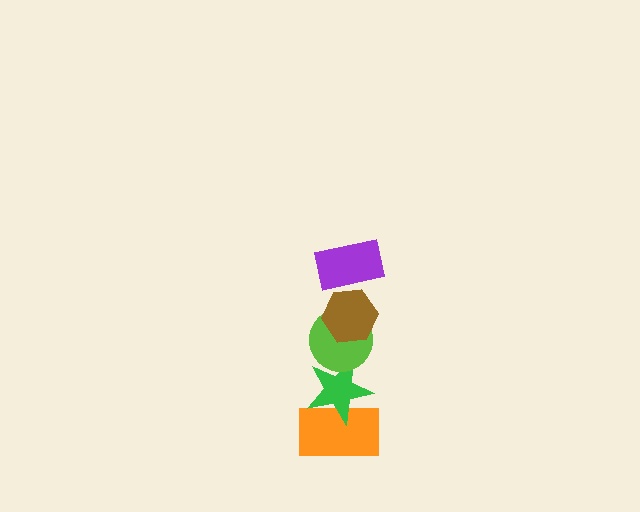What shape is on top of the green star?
The lime circle is on top of the green star.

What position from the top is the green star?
The green star is 4th from the top.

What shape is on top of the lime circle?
The brown hexagon is on top of the lime circle.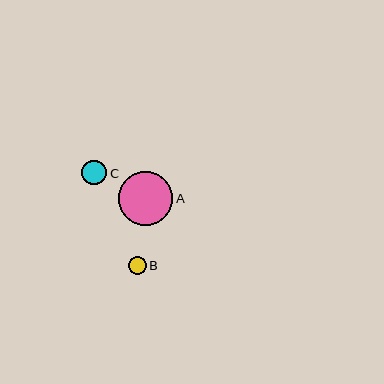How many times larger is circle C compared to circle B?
Circle C is approximately 1.4 times the size of circle B.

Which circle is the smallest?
Circle B is the smallest with a size of approximately 18 pixels.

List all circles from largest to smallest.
From largest to smallest: A, C, B.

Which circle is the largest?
Circle A is the largest with a size of approximately 55 pixels.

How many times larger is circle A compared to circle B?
Circle A is approximately 3.1 times the size of circle B.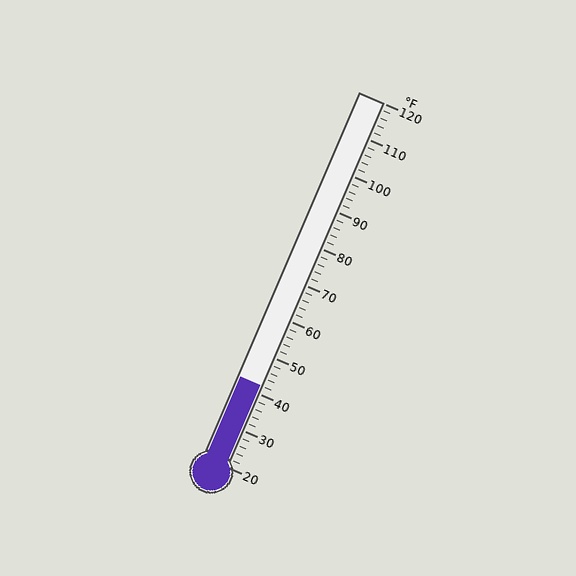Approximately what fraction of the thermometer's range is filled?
The thermometer is filled to approximately 20% of its range.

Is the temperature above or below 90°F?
The temperature is below 90°F.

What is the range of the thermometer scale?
The thermometer scale ranges from 20°F to 120°F.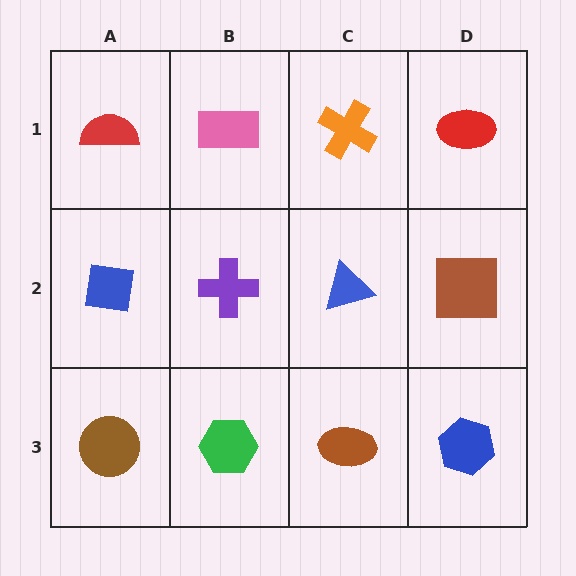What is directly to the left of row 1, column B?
A red semicircle.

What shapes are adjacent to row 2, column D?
A red ellipse (row 1, column D), a blue hexagon (row 3, column D), a blue triangle (row 2, column C).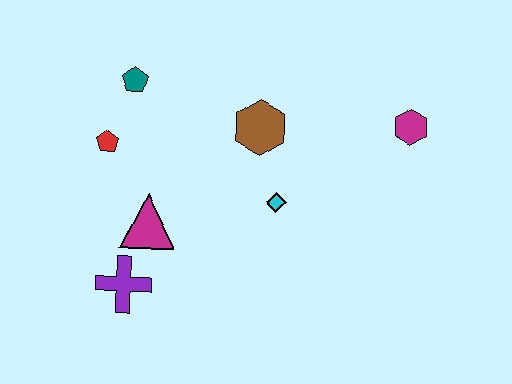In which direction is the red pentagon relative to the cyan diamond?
The red pentagon is to the left of the cyan diamond.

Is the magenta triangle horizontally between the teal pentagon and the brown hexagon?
Yes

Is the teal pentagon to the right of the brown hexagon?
No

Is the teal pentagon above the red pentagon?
Yes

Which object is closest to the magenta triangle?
The purple cross is closest to the magenta triangle.